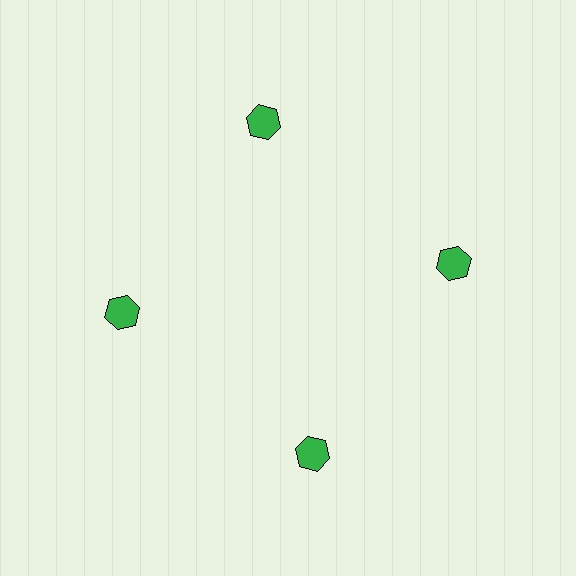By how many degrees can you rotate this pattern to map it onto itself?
The pattern maps onto itself every 90 degrees of rotation.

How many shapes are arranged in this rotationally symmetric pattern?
There are 4 shapes, arranged in 4 groups of 1.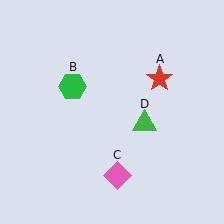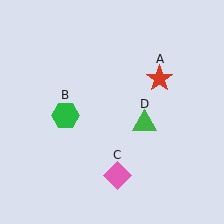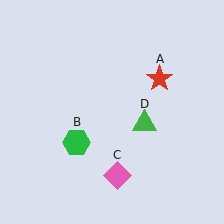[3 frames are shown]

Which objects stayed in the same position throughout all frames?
Red star (object A) and pink diamond (object C) and green triangle (object D) remained stationary.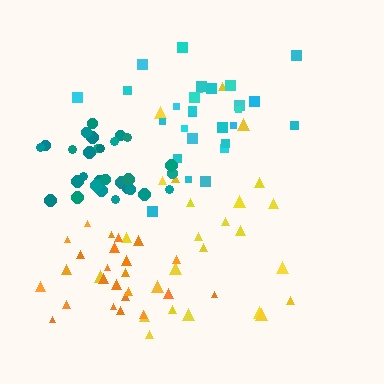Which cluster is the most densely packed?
Teal.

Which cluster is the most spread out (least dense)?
Yellow.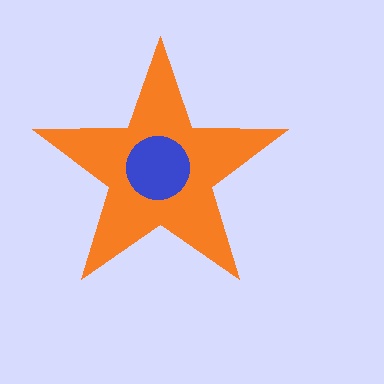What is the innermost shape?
The blue circle.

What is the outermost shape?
The orange star.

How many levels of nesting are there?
2.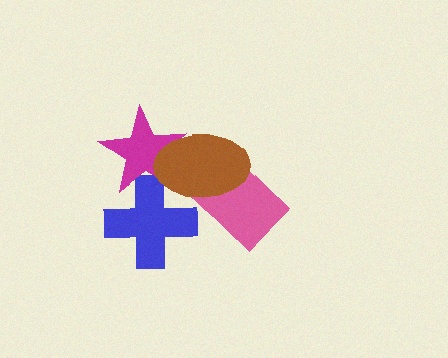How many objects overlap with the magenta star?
2 objects overlap with the magenta star.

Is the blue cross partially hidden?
Yes, it is partially covered by another shape.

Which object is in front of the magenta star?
The brown ellipse is in front of the magenta star.